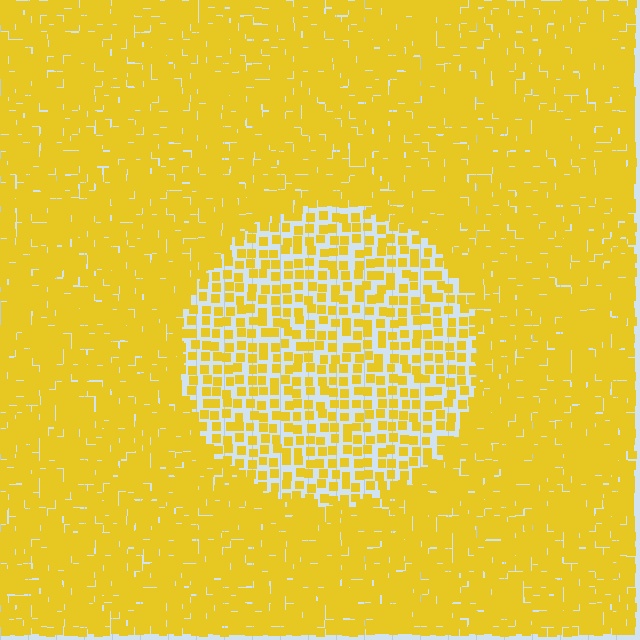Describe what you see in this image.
The image contains small yellow elements arranged at two different densities. A circle-shaped region is visible where the elements are less densely packed than the surrounding area.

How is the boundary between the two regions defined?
The boundary is defined by a change in element density (approximately 2.2x ratio). All elements are the same color, size, and shape.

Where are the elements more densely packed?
The elements are more densely packed outside the circle boundary.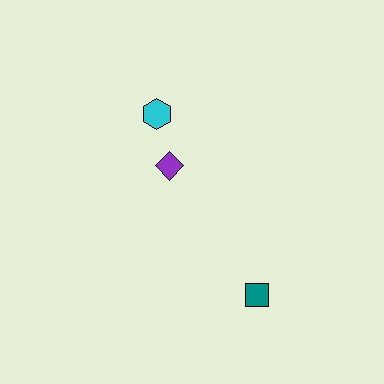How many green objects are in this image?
There are no green objects.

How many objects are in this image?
There are 3 objects.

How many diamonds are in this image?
There is 1 diamond.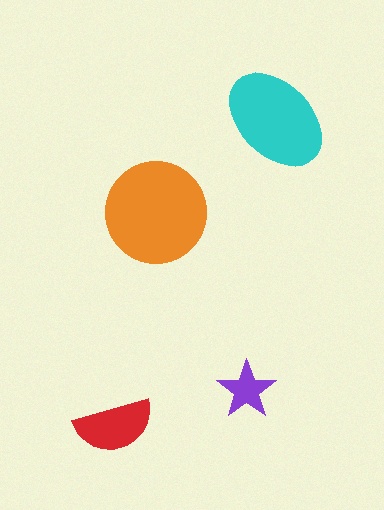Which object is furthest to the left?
The red semicircle is leftmost.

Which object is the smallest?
The purple star.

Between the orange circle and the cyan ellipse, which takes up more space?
The orange circle.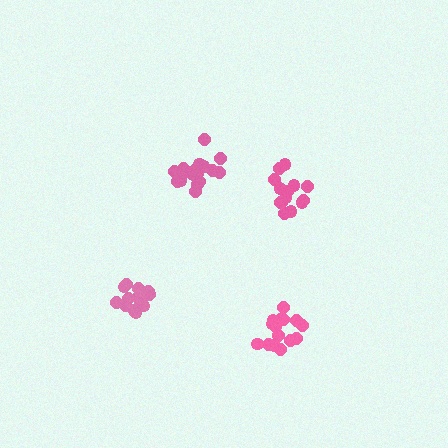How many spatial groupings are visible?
There are 4 spatial groupings.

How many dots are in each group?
Group 1: 14 dots, Group 2: 14 dots, Group 3: 18 dots, Group 4: 15 dots (61 total).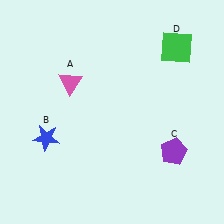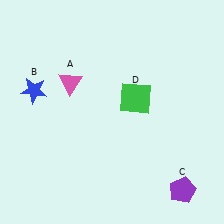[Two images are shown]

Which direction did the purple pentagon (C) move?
The purple pentagon (C) moved down.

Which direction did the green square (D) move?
The green square (D) moved down.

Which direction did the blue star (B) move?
The blue star (B) moved up.